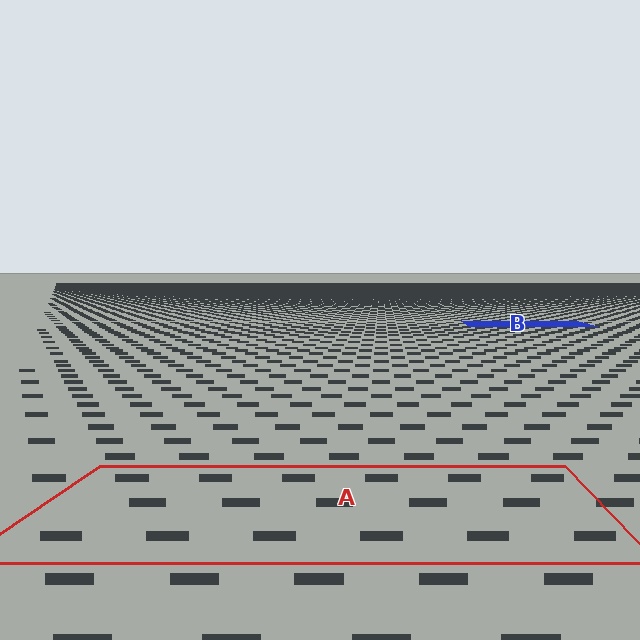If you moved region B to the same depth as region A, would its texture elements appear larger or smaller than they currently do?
They would appear larger. At a closer depth, the same texture elements are projected at a bigger on-screen size.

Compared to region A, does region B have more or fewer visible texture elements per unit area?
Region B has more texture elements per unit area — they are packed more densely because it is farther away.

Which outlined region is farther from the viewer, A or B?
Region B is farther from the viewer — the texture elements inside it appear smaller and more densely packed.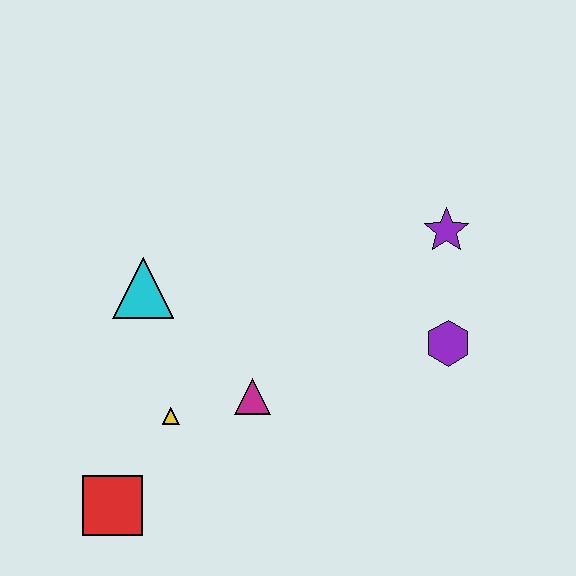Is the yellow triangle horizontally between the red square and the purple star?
Yes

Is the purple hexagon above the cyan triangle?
No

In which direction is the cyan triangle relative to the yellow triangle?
The cyan triangle is above the yellow triangle.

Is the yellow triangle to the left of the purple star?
Yes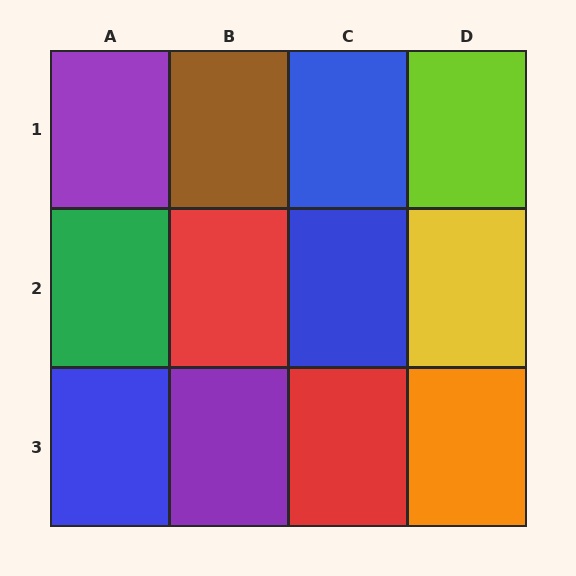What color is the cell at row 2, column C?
Blue.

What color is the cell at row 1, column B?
Brown.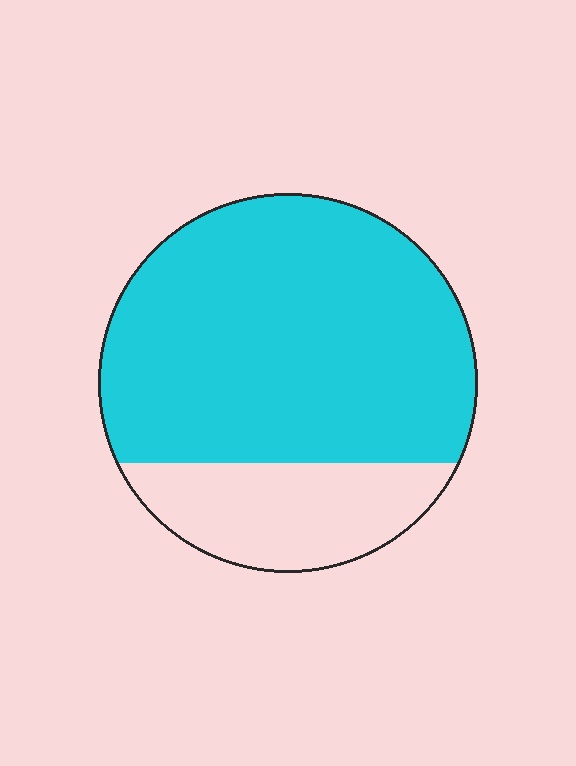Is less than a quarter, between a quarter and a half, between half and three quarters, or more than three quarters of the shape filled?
More than three quarters.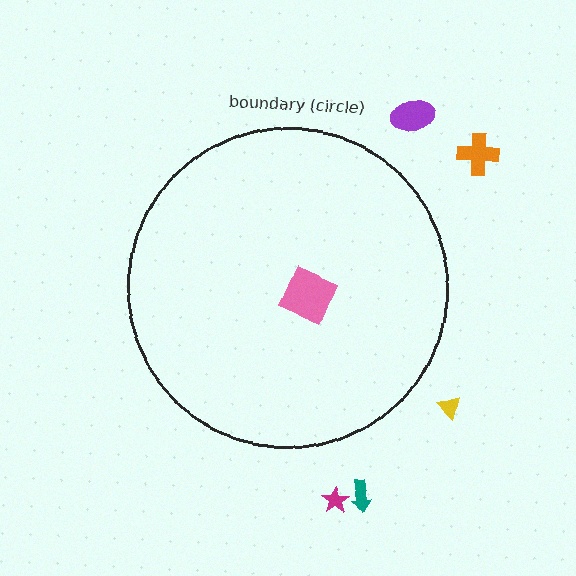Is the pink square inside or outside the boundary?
Inside.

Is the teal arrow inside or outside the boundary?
Outside.